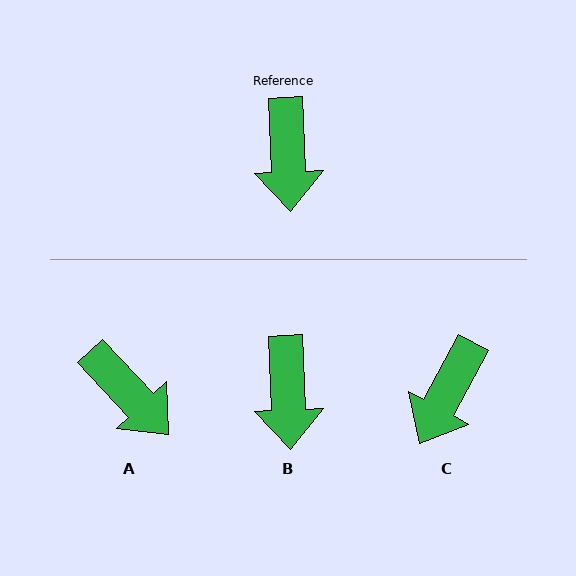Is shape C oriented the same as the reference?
No, it is off by about 30 degrees.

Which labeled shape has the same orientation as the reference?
B.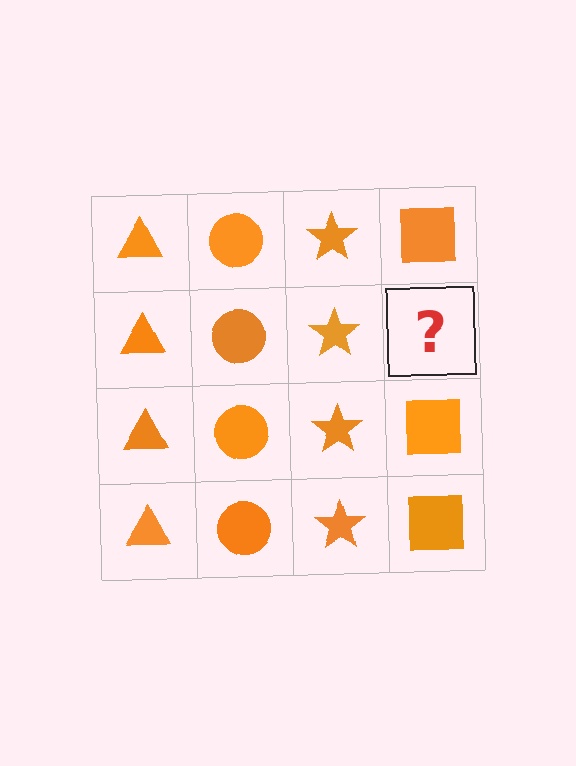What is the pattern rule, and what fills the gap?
The rule is that each column has a consistent shape. The gap should be filled with an orange square.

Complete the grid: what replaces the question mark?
The question mark should be replaced with an orange square.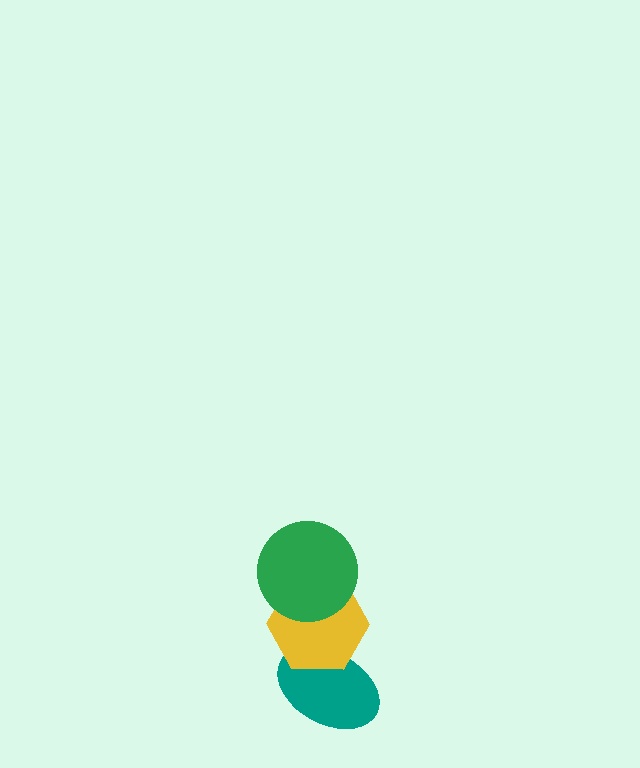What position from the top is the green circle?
The green circle is 1st from the top.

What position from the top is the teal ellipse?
The teal ellipse is 3rd from the top.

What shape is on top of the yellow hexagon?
The green circle is on top of the yellow hexagon.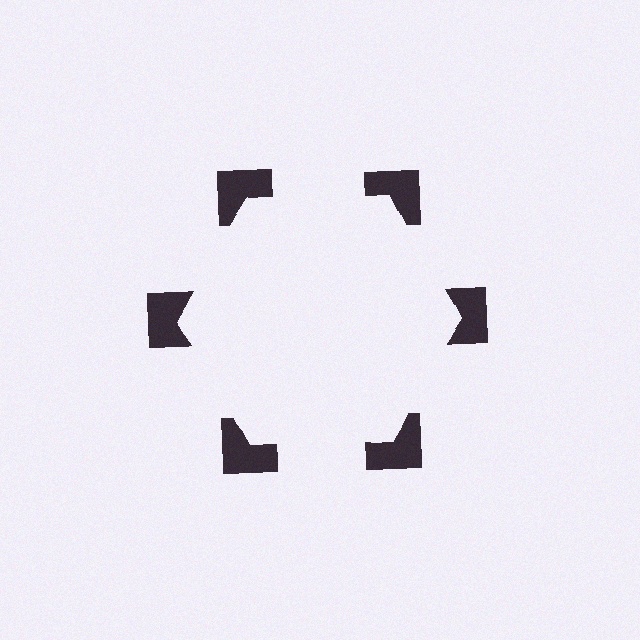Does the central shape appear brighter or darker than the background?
It typically appears slightly brighter than the background, even though no actual brightness change is drawn.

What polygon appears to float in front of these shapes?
An illusory hexagon — its edges are inferred from the aligned wedge cuts in the notched squares, not physically drawn.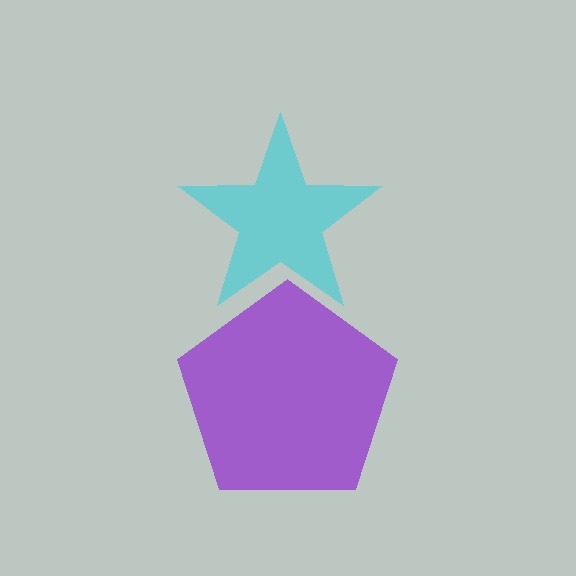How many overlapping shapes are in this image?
There are 2 overlapping shapes in the image.